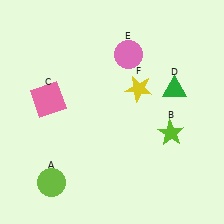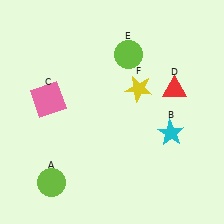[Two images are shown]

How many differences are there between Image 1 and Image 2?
There are 3 differences between the two images.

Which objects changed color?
B changed from lime to cyan. D changed from green to red. E changed from pink to lime.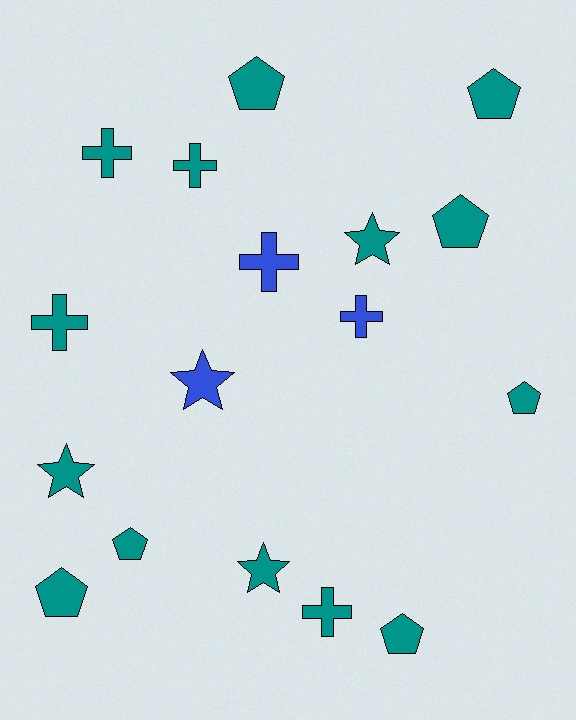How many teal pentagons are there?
There are 7 teal pentagons.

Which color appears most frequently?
Teal, with 14 objects.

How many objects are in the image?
There are 17 objects.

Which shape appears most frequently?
Pentagon, with 7 objects.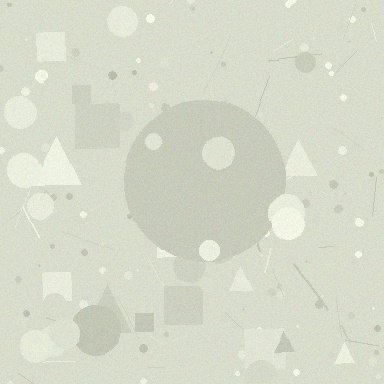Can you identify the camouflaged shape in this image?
The camouflaged shape is a circle.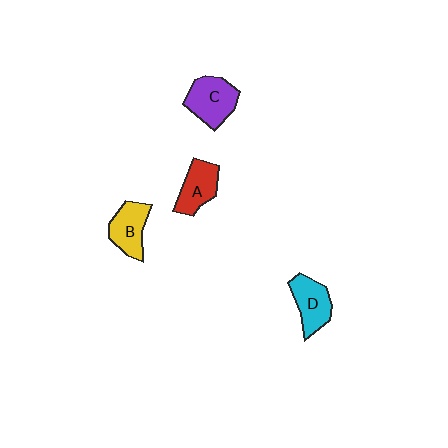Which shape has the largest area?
Shape C (purple).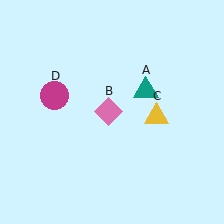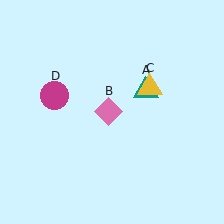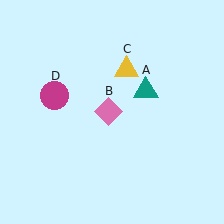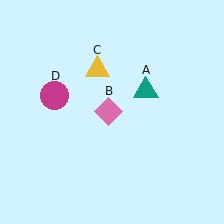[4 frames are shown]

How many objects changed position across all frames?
1 object changed position: yellow triangle (object C).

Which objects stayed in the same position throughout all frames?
Teal triangle (object A) and pink diamond (object B) and magenta circle (object D) remained stationary.